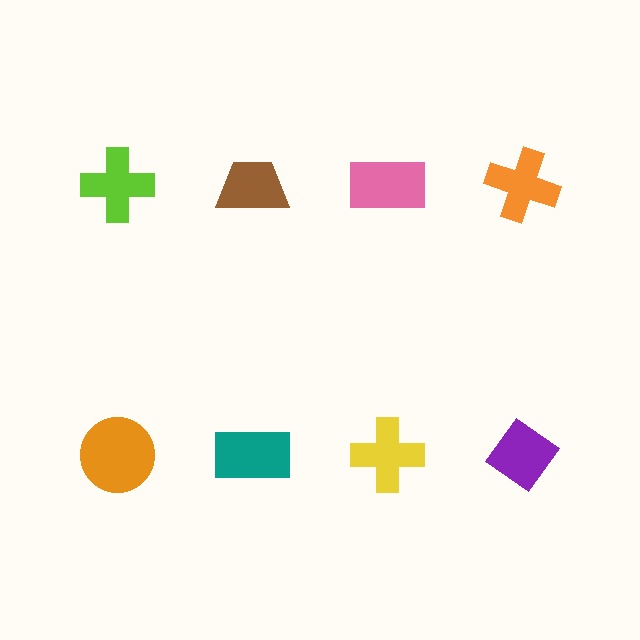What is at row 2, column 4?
A purple diamond.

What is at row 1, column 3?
A pink rectangle.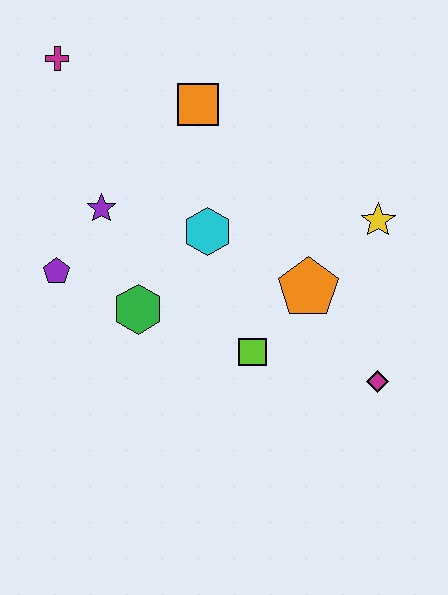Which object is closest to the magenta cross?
The orange square is closest to the magenta cross.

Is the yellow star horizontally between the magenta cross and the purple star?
No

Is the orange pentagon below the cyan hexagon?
Yes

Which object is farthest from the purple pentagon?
The magenta diamond is farthest from the purple pentagon.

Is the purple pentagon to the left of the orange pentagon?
Yes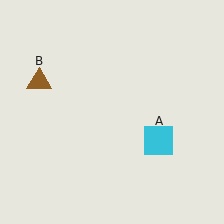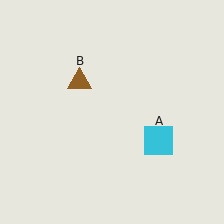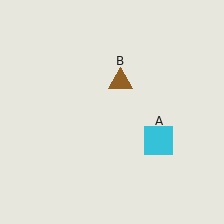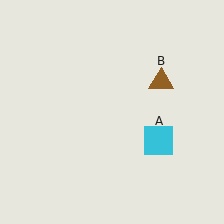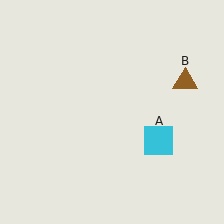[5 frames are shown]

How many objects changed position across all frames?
1 object changed position: brown triangle (object B).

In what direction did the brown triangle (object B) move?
The brown triangle (object B) moved right.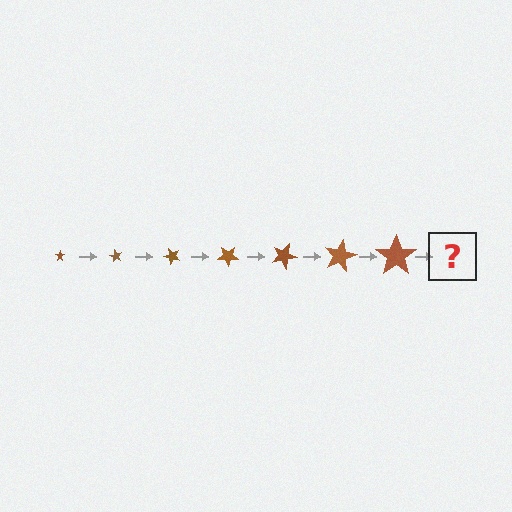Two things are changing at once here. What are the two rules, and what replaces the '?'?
The two rules are that the star grows larger each step and it rotates 60 degrees each step. The '?' should be a star, larger than the previous one and rotated 420 degrees from the start.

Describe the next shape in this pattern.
It should be a star, larger than the previous one and rotated 420 degrees from the start.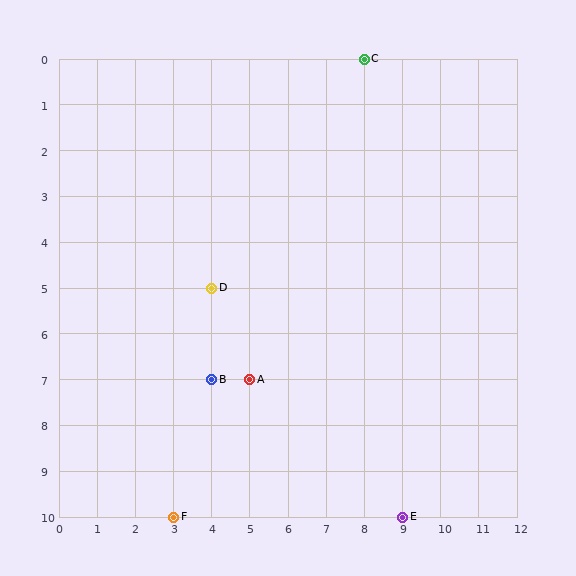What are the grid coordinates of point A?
Point A is at grid coordinates (5, 7).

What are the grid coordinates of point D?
Point D is at grid coordinates (4, 5).